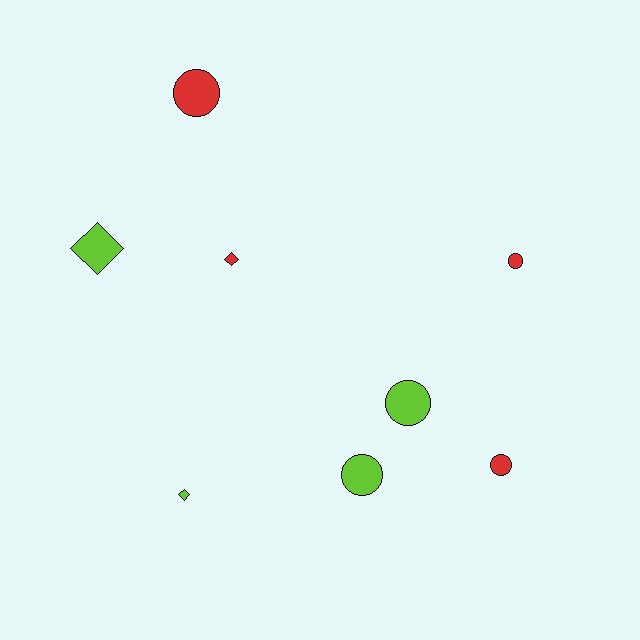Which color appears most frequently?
Lime, with 4 objects.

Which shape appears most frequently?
Circle, with 5 objects.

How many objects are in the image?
There are 8 objects.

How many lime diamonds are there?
There are 2 lime diamonds.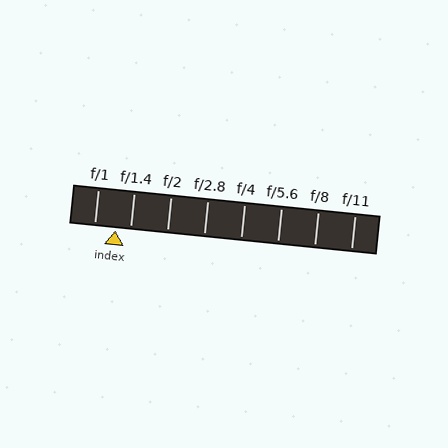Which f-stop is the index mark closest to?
The index mark is closest to f/1.4.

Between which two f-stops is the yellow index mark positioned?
The index mark is between f/1 and f/1.4.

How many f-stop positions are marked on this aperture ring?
There are 8 f-stop positions marked.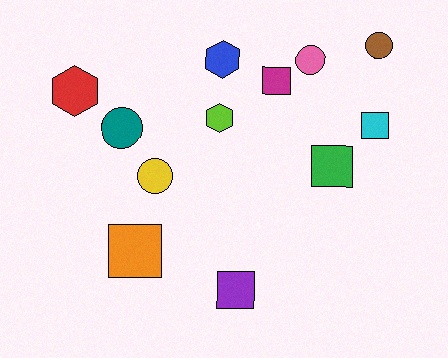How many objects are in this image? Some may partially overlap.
There are 12 objects.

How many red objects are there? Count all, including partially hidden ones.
There is 1 red object.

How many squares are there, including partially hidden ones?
There are 5 squares.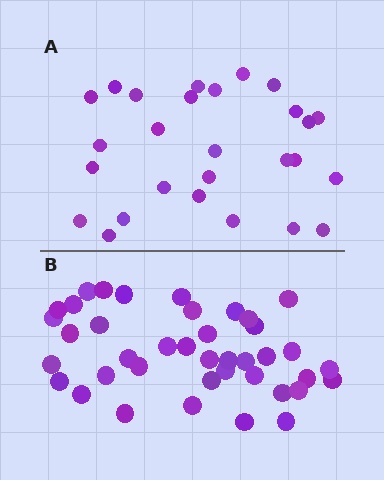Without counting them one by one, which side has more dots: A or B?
Region B (the bottom region) has more dots.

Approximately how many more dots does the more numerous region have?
Region B has approximately 15 more dots than region A.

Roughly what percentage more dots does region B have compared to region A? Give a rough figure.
About 50% more.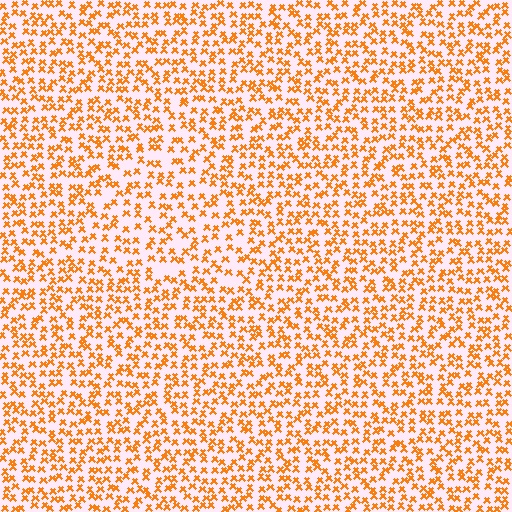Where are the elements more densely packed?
The elements are more densely packed outside the triangle boundary.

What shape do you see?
I see a triangle.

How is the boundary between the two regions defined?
The boundary is defined by a change in element density (approximately 1.4x ratio). All elements are the same color, size, and shape.